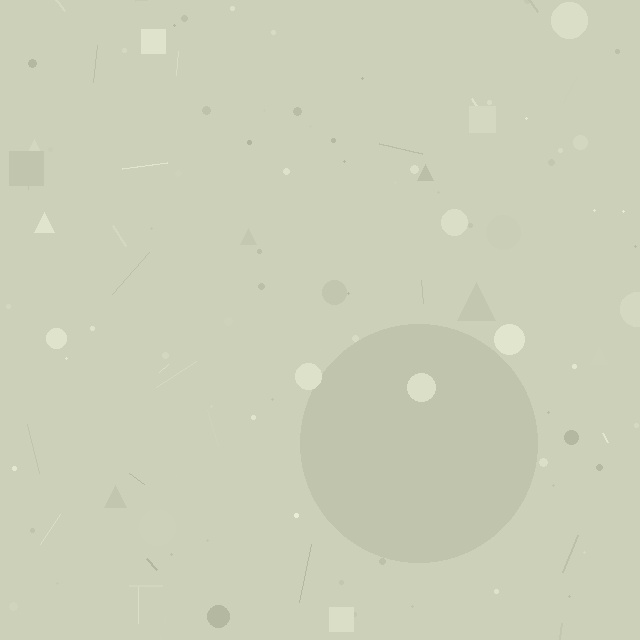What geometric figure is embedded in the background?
A circle is embedded in the background.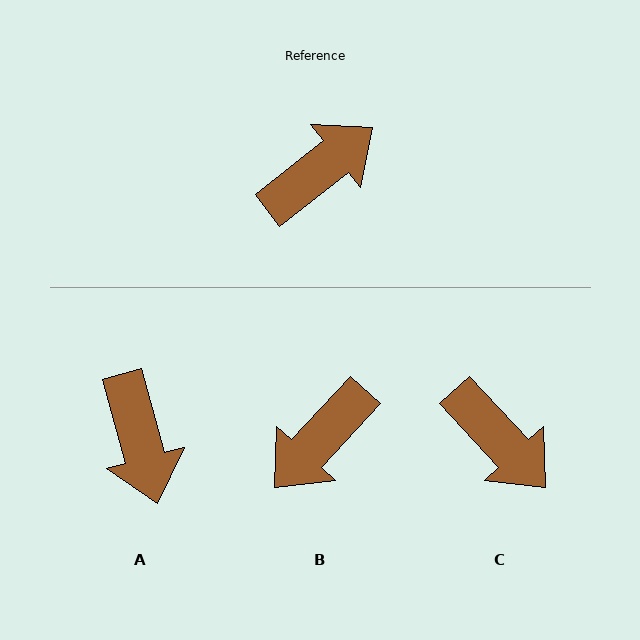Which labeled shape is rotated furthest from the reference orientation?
B, about 171 degrees away.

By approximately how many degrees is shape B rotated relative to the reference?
Approximately 171 degrees clockwise.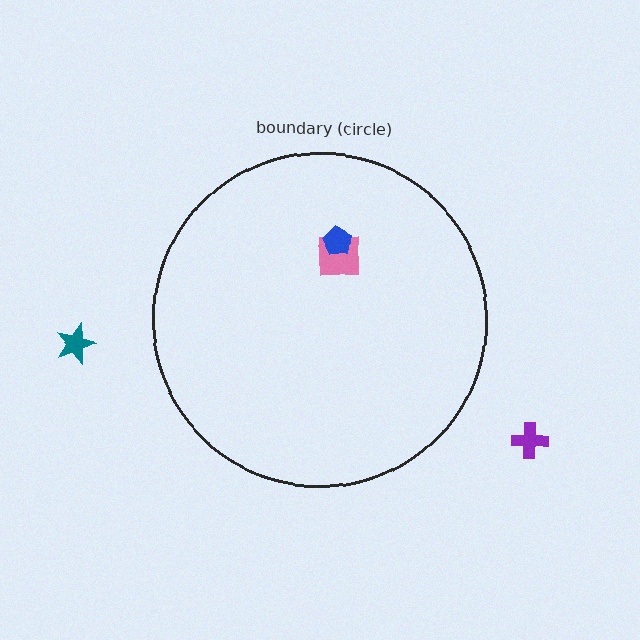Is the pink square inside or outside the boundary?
Inside.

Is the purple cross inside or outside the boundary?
Outside.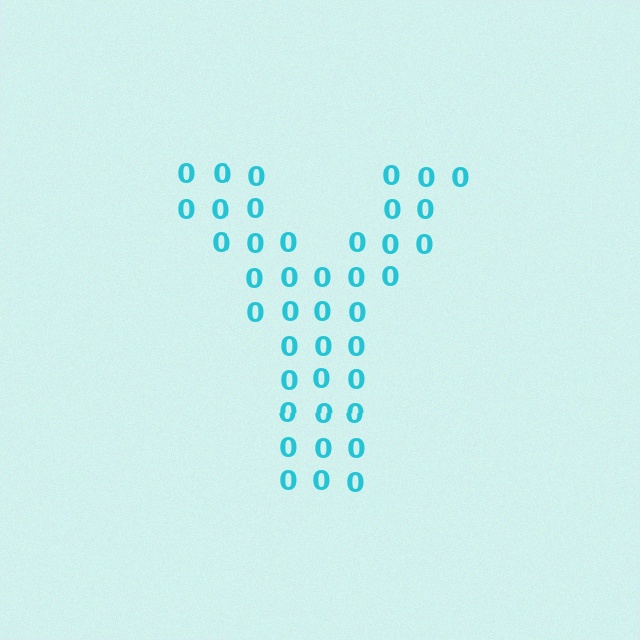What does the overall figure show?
The overall figure shows the letter Y.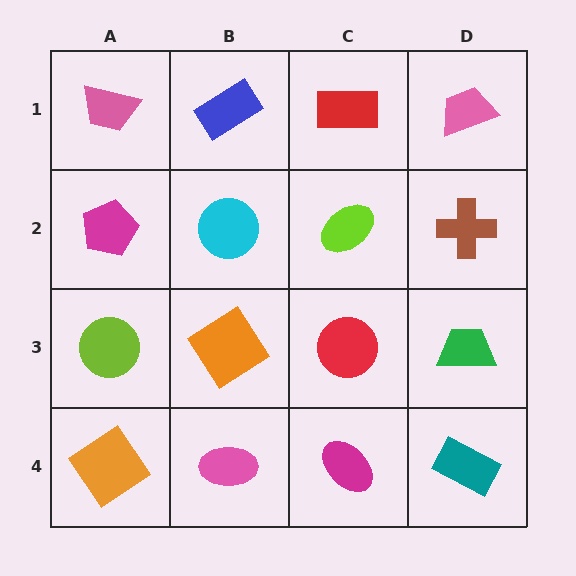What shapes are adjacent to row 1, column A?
A magenta pentagon (row 2, column A), a blue rectangle (row 1, column B).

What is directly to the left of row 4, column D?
A magenta ellipse.